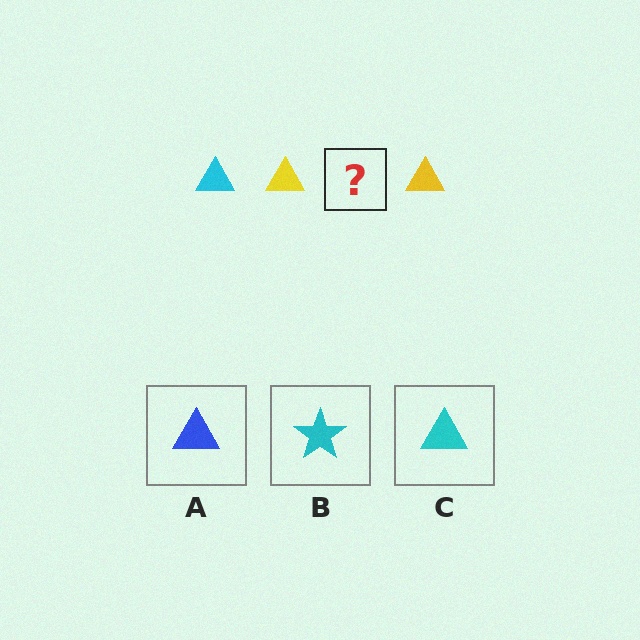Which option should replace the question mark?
Option C.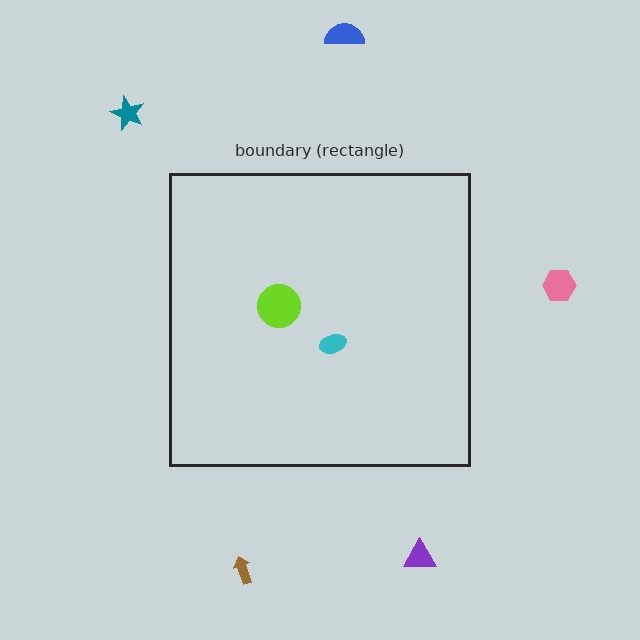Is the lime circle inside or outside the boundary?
Inside.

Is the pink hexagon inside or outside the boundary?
Outside.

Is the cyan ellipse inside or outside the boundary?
Inside.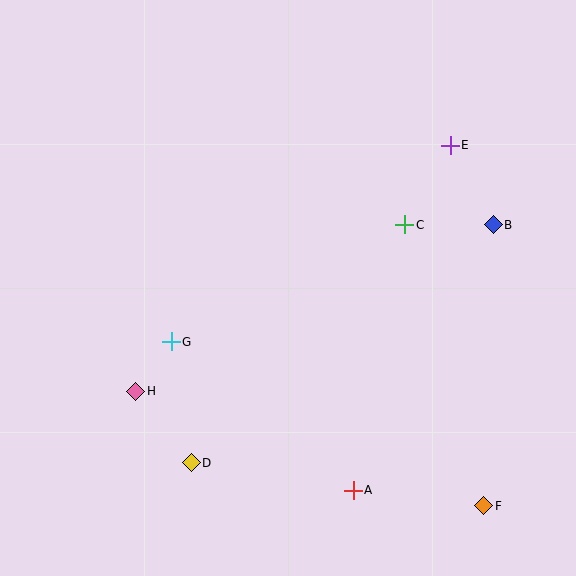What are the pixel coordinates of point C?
Point C is at (405, 225).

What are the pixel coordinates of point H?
Point H is at (136, 391).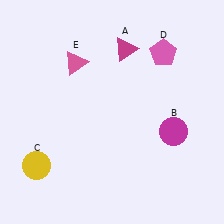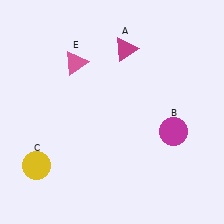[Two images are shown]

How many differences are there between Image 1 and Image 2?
There is 1 difference between the two images.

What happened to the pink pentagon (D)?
The pink pentagon (D) was removed in Image 2. It was in the top-right area of Image 1.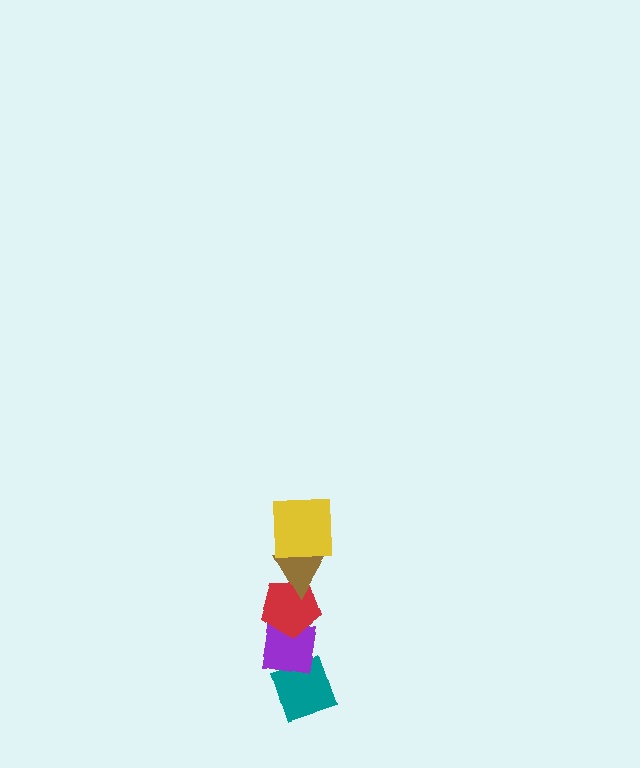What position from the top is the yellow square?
The yellow square is 1st from the top.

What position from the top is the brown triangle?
The brown triangle is 2nd from the top.